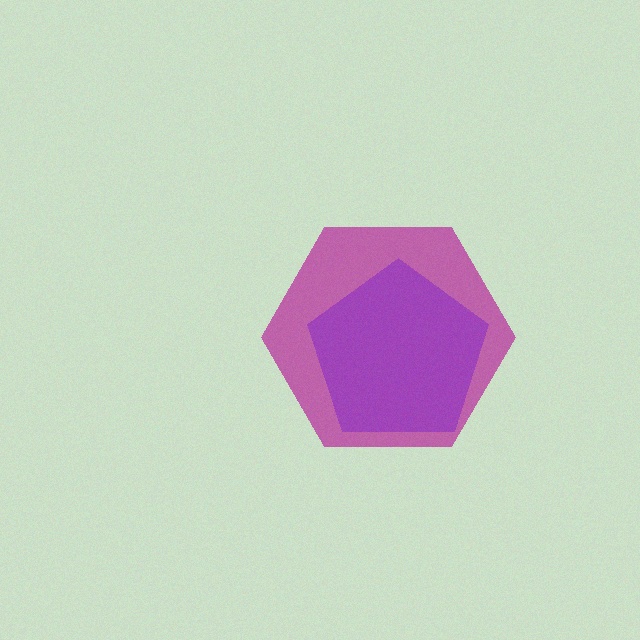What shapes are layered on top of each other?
The layered shapes are: a magenta hexagon, a purple pentagon.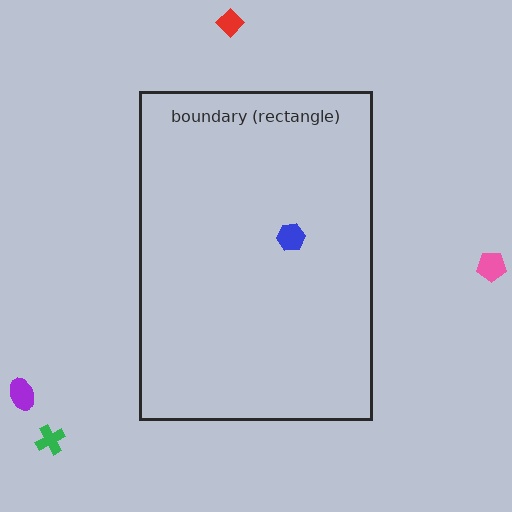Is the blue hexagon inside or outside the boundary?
Inside.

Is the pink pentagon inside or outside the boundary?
Outside.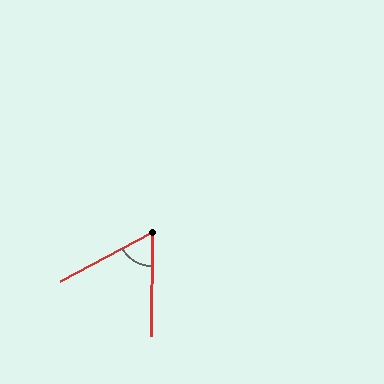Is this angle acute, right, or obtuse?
It is acute.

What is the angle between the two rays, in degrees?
Approximately 61 degrees.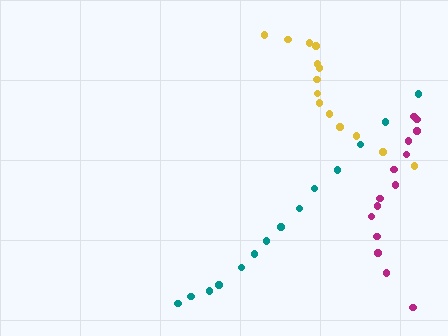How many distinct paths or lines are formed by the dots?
There are 3 distinct paths.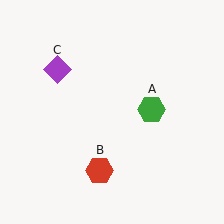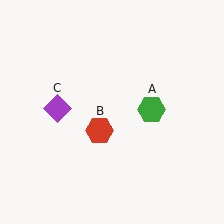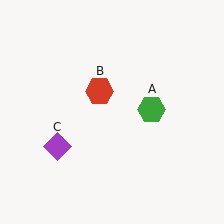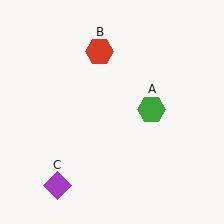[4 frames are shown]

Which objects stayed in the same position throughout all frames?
Green hexagon (object A) remained stationary.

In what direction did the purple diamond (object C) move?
The purple diamond (object C) moved down.